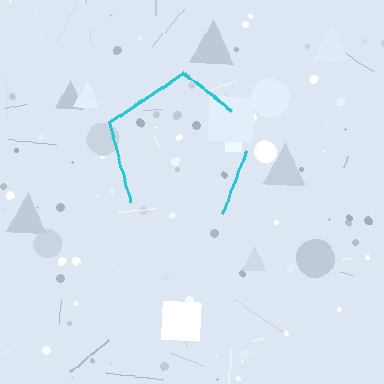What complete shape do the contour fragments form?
The contour fragments form a pentagon.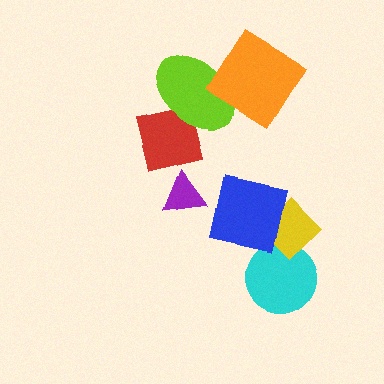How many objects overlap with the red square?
2 objects overlap with the red square.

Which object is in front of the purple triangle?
The red square is in front of the purple triangle.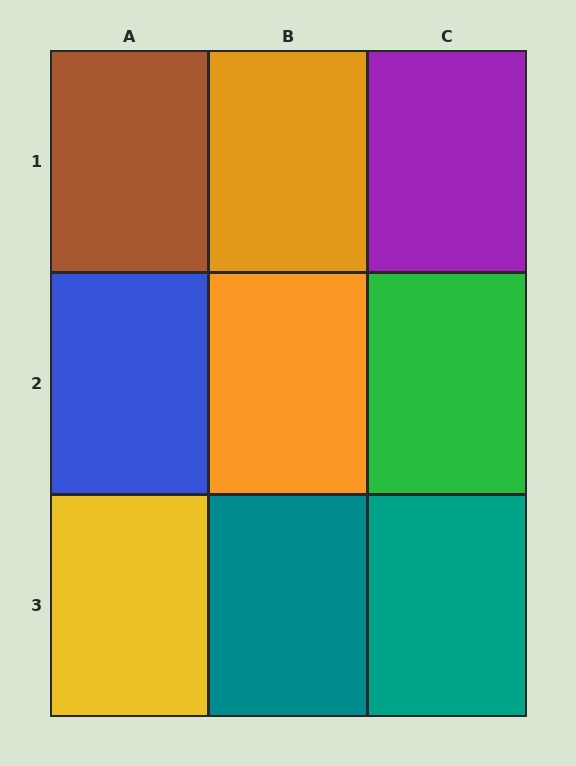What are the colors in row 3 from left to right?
Yellow, teal, teal.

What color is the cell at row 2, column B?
Orange.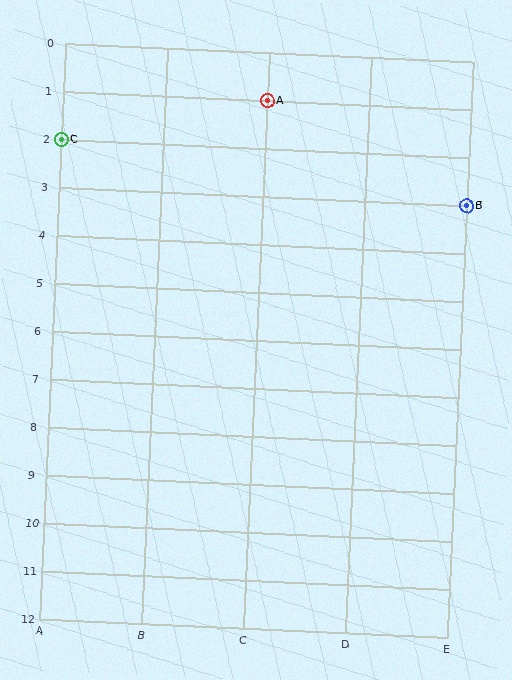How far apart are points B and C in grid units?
Points B and C are 4 columns and 1 row apart (about 4.1 grid units diagonally).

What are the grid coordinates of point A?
Point A is at grid coordinates (C, 1).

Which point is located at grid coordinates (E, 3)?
Point B is at (E, 3).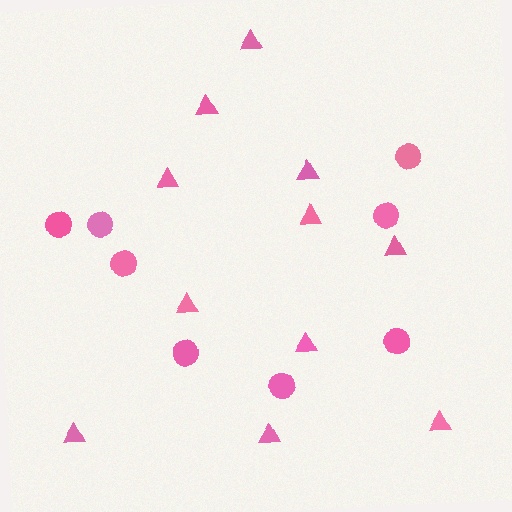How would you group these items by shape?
There are 2 groups: one group of circles (8) and one group of triangles (11).